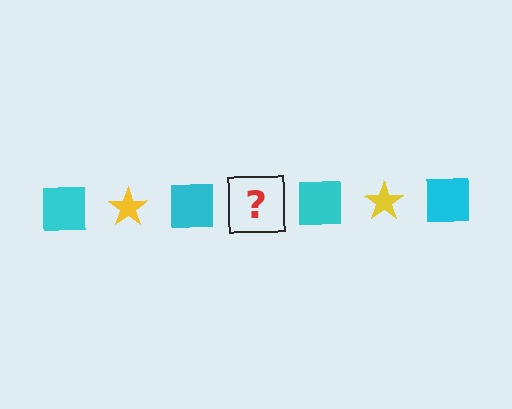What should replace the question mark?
The question mark should be replaced with a yellow star.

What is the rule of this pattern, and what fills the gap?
The rule is that the pattern alternates between cyan square and yellow star. The gap should be filled with a yellow star.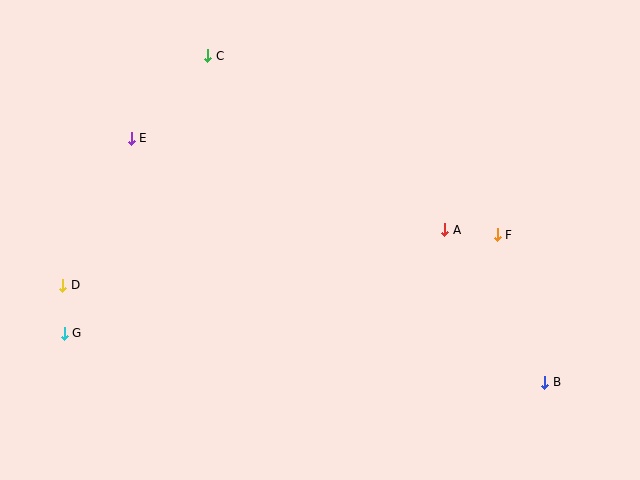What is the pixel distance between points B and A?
The distance between B and A is 183 pixels.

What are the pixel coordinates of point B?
Point B is at (545, 382).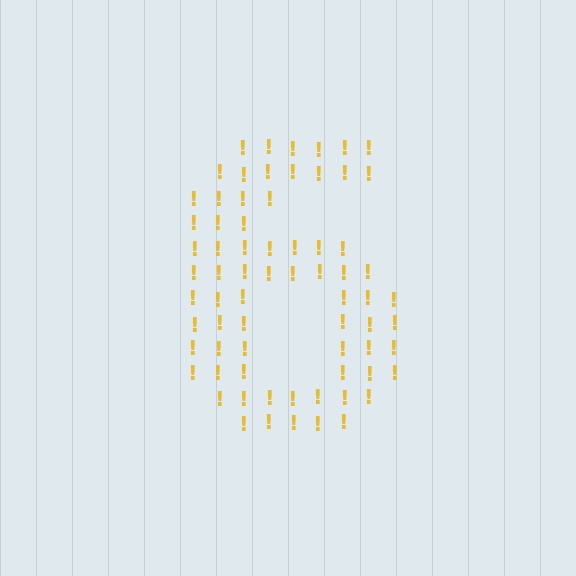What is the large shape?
The large shape is the digit 6.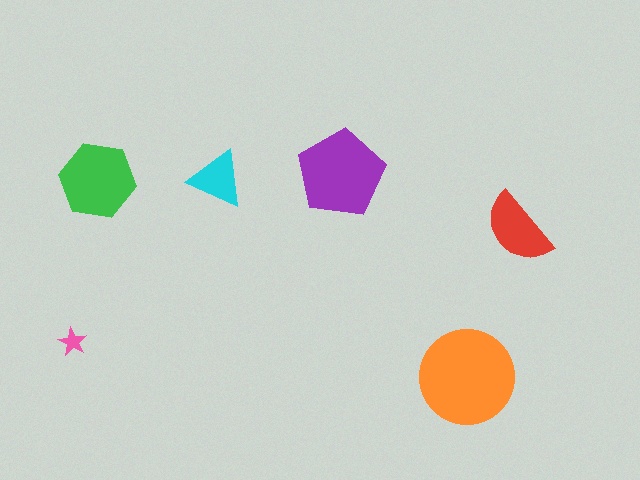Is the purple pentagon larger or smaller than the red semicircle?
Larger.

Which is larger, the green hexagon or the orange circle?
The orange circle.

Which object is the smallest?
The pink star.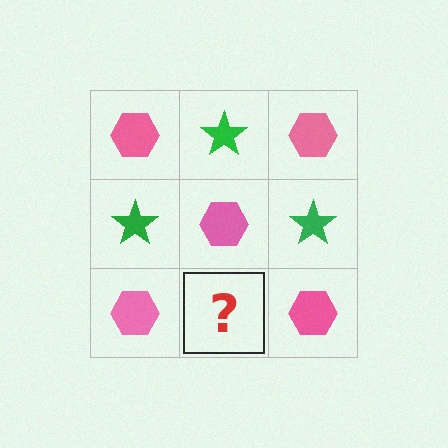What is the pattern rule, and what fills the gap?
The rule is that it alternates pink hexagon and green star in a checkerboard pattern. The gap should be filled with a green star.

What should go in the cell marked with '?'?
The missing cell should contain a green star.